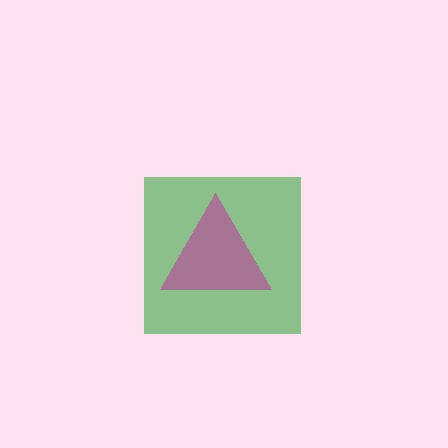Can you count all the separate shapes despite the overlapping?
Yes, there are 2 separate shapes.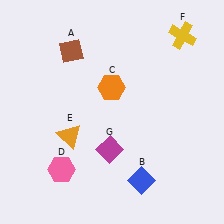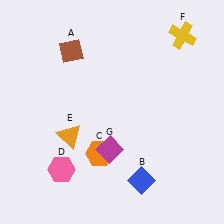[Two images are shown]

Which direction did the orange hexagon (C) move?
The orange hexagon (C) moved down.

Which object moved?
The orange hexagon (C) moved down.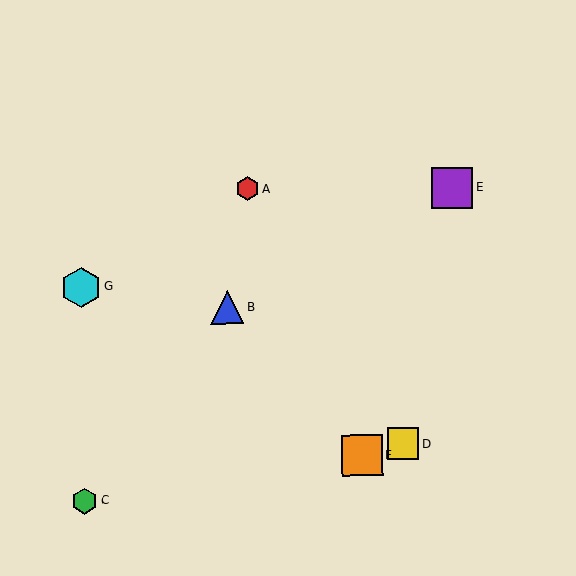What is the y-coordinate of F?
Object F is at y≈456.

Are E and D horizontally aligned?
No, E is at y≈187 and D is at y≈444.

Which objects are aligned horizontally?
Objects A, E are aligned horizontally.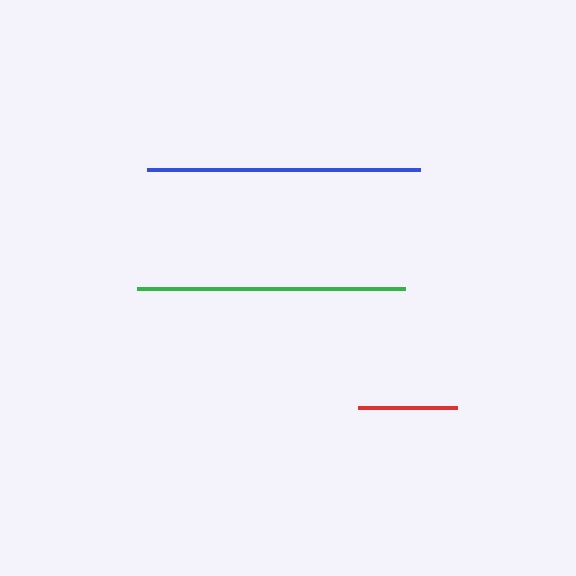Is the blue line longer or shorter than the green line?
The blue line is longer than the green line.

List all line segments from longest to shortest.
From longest to shortest: blue, green, red.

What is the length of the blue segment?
The blue segment is approximately 273 pixels long.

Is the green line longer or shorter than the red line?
The green line is longer than the red line.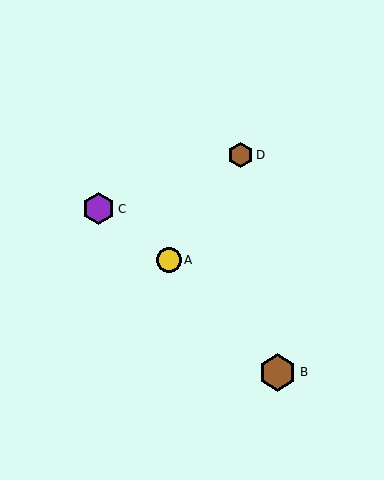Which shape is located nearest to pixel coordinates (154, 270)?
The yellow circle (labeled A) at (169, 260) is nearest to that location.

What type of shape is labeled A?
Shape A is a yellow circle.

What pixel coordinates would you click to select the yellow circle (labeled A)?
Click at (169, 260) to select the yellow circle A.